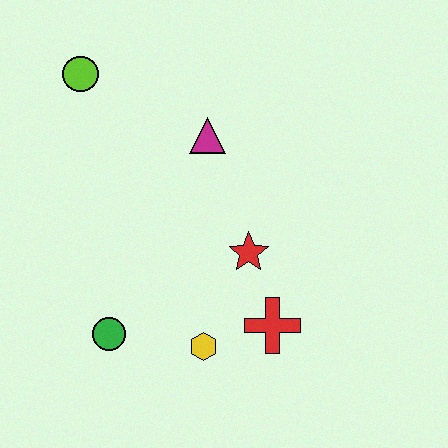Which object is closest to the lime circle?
The magenta triangle is closest to the lime circle.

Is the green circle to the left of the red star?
Yes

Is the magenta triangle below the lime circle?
Yes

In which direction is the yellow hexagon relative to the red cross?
The yellow hexagon is to the left of the red cross.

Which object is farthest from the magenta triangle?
The green circle is farthest from the magenta triangle.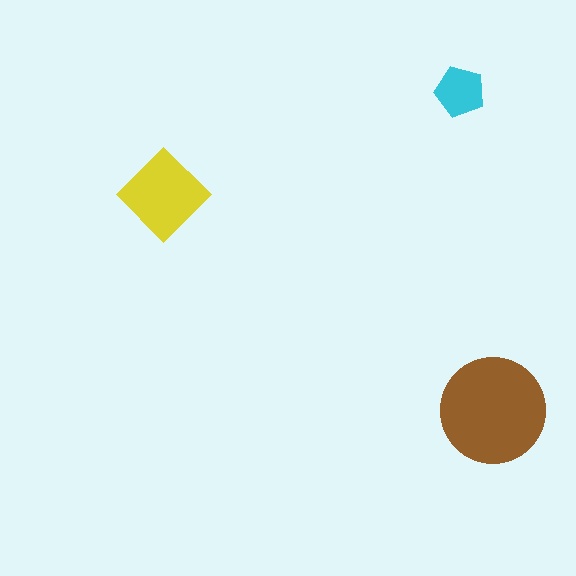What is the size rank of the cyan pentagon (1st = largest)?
3rd.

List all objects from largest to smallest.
The brown circle, the yellow diamond, the cyan pentagon.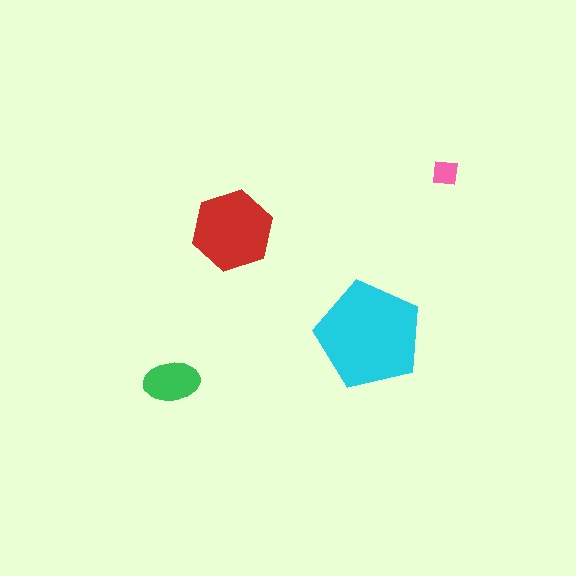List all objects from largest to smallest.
The cyan pentagon, the red hexagon, the green ellipse, the pink square.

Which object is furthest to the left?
The green ellipse is leftmost.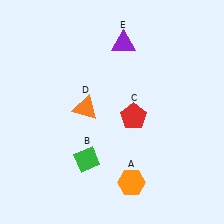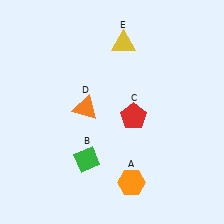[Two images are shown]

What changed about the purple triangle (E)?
In Image 1, E is purple. In Image 2, it changed to yellow.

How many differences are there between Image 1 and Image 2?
There is 1 difference between the two images.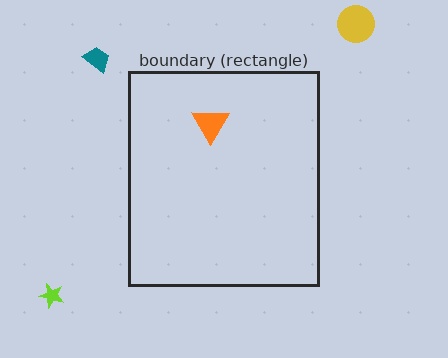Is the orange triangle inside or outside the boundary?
Inside.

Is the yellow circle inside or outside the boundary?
Outside.